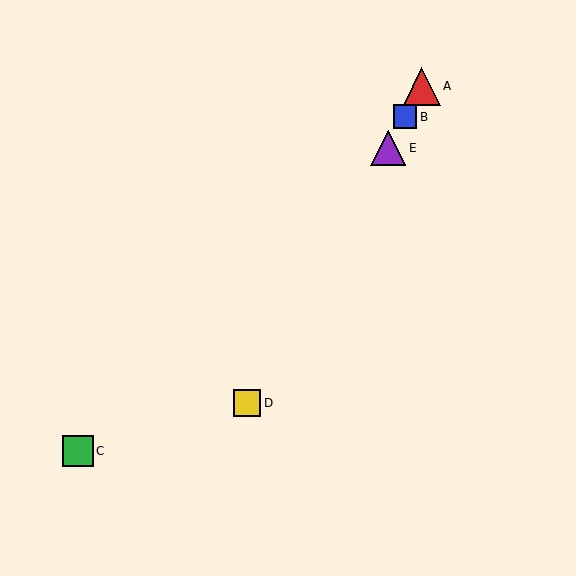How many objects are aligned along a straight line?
4 objects (A, B, D, E) are aligned along a straight line.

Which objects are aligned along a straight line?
Objects A, B, D, E are aligned along a straight line.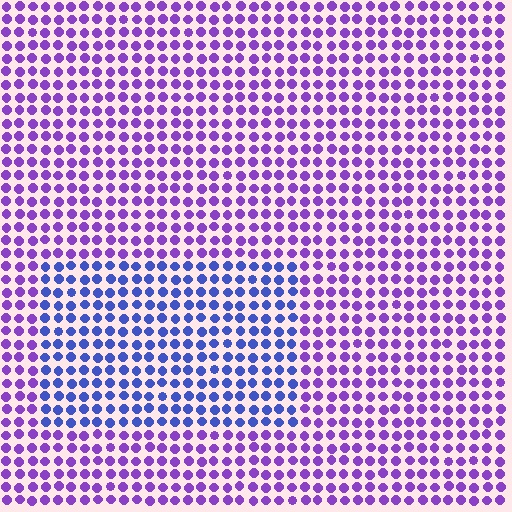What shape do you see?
I see a rectangle.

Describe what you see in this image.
The image is filled with small purple elements in a uniform arrangement. A rectangle-shaped region is visible where the elements are tinted to a slightly different hue, forming a subtle color boundary.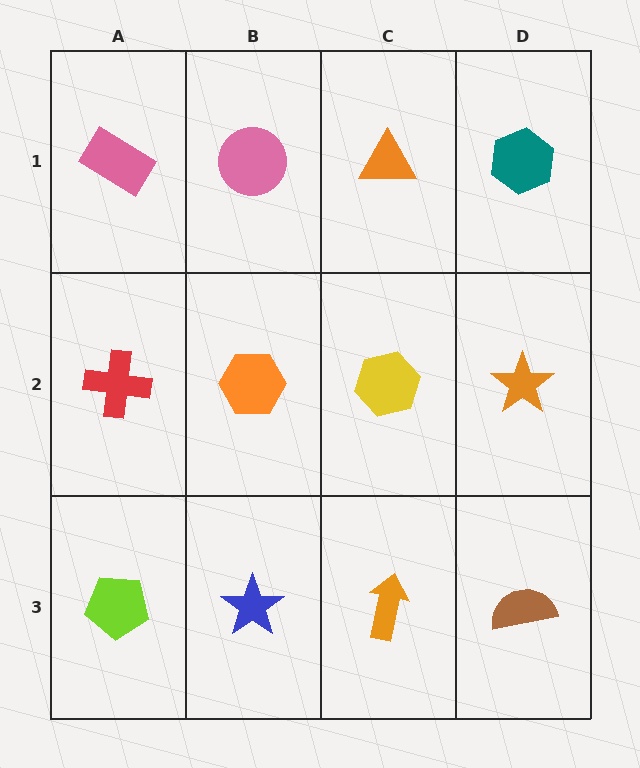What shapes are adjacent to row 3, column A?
A red cross (row 2, column A), a blue star (row 3, column B).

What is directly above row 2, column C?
An orange triangle.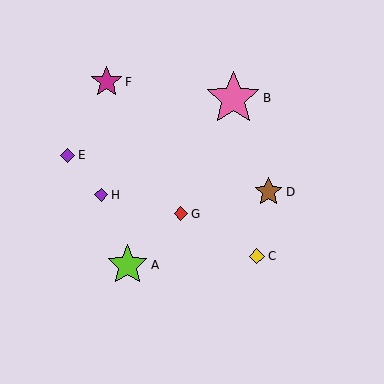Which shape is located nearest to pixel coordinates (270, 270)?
The yellow diamond (labeled C) at (257, 256) is nearest to that location.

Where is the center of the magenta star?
The center of the magenta star is at (107, 82).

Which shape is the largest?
The pink star (labeled B) is the largest.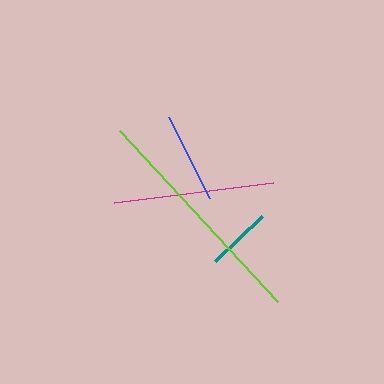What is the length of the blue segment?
The blue segment is approximately 90 pixels long.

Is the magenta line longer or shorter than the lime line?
The lime line is longer than the magenta line.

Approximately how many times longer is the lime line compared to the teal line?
The lime line is approximately 3.6 times the length of the teal line.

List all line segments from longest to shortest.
From longest to shortest: lime, magenta, blue, teal.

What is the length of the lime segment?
The lime segment is approximately 233 pixels long.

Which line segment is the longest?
The lime line is the longest at approximately 233 pixels.